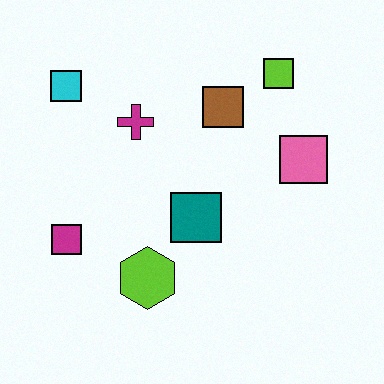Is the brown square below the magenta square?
No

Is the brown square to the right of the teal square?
Yes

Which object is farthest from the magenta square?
The lime square is farthest from the magenta square.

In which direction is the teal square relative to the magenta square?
The teal square is to the right of the magenta square.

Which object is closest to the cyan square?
The magenta cross is closest to the cyan square.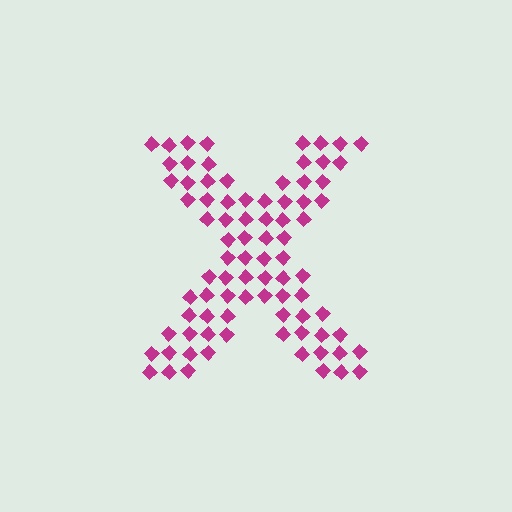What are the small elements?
The small elements are diamonds.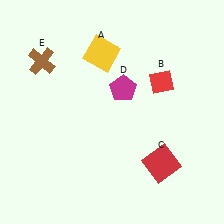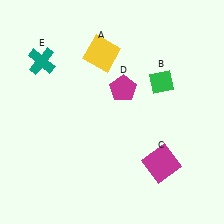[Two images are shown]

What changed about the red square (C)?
In Image 1, C is red. In Image 2, it changed to magenta.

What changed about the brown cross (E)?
In Image 1, E is brown. In Image 2, it changed to teal.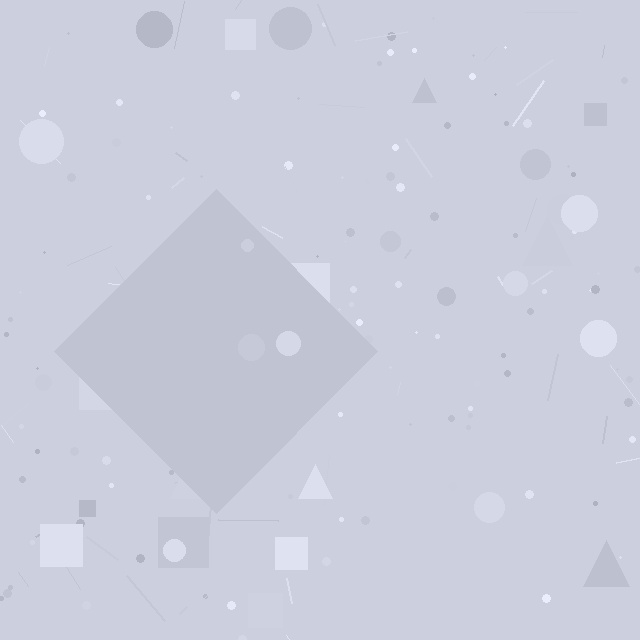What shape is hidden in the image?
A diamond is hidden in the image.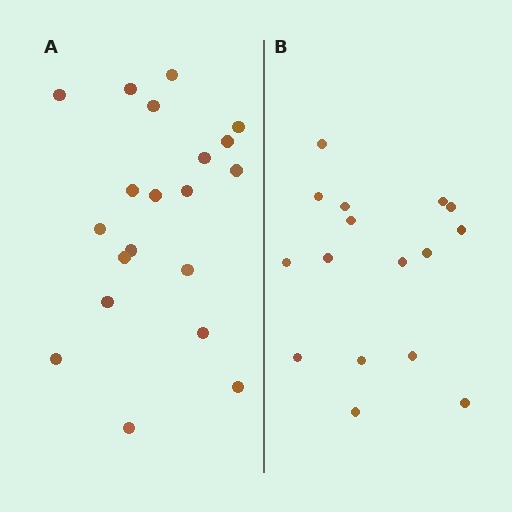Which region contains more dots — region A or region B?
Region A (the left region) has more dots.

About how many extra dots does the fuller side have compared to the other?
Region A has about 4 more dots than region B.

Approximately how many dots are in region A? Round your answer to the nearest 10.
About 20 dots.